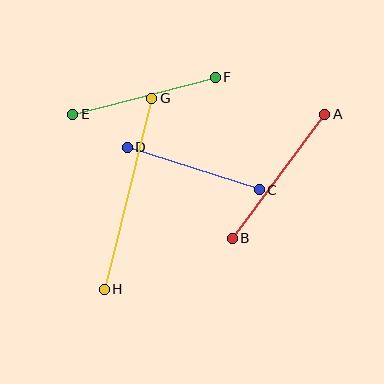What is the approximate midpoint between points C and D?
The midpoint is at approximately (193, 169) pixels.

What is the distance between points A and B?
The distance is approximately 155 pixels.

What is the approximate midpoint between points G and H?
The midpoint is at approximately (128, 194) pixels.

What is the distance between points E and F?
The distance is approximately 147 pixels.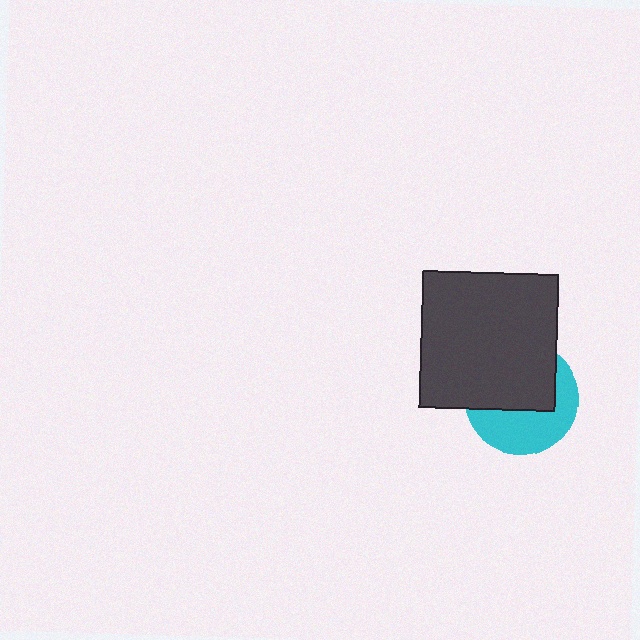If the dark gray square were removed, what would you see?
You would see the complete cyan circle.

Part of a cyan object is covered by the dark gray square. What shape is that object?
It is a circle.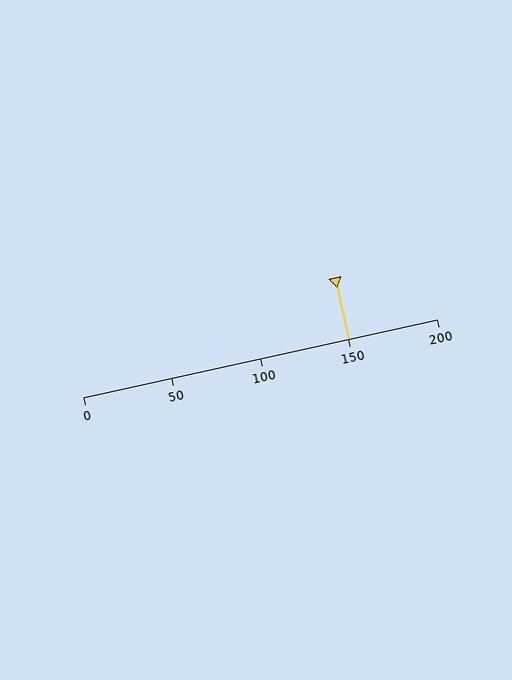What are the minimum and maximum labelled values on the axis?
The axis runs from 0 to 200.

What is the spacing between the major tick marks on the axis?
The major ticks are spaced 50 apart.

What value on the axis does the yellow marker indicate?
The marker indicates approximately 150.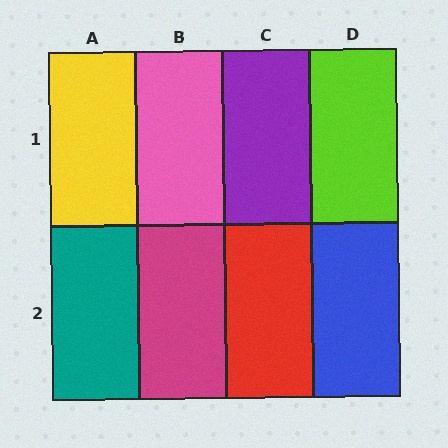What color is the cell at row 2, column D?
Blue.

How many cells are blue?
1 cell is blue.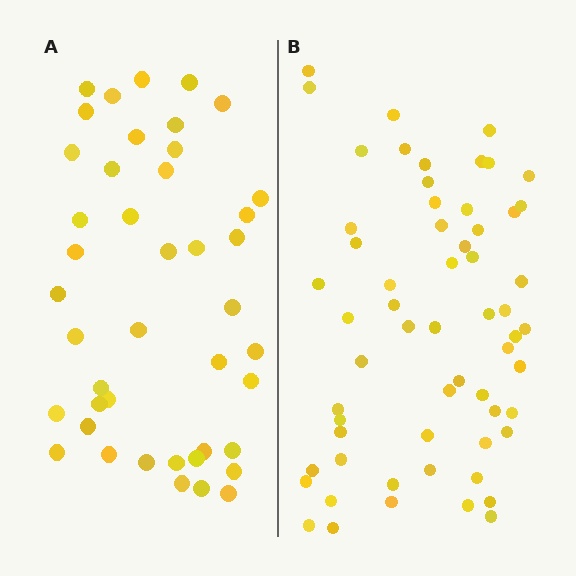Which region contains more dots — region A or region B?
Region B (the right region) has more dots.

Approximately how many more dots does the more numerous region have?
Region B has approximately 15 more dots than region A.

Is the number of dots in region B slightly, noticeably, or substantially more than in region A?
Region B has noticeably more, but not dramatically so. The ratio is roughly 1.4 to 1.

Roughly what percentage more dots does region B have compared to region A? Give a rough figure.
About 40% more.